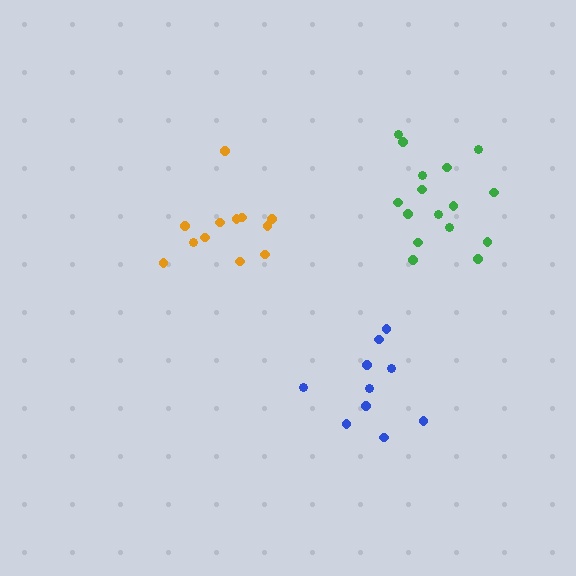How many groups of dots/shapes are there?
There are 3 groups.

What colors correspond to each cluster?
The clusters are colored: green, orange, blue.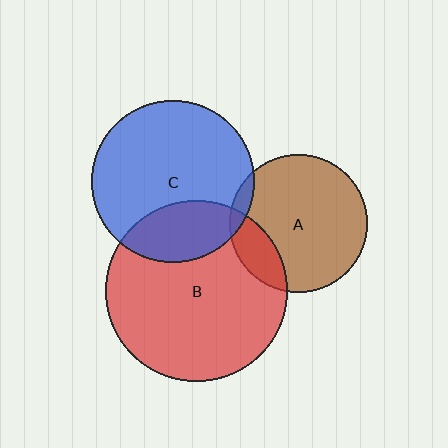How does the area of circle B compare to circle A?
Approximately 1.7 times.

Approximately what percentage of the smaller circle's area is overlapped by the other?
Approximately 20%.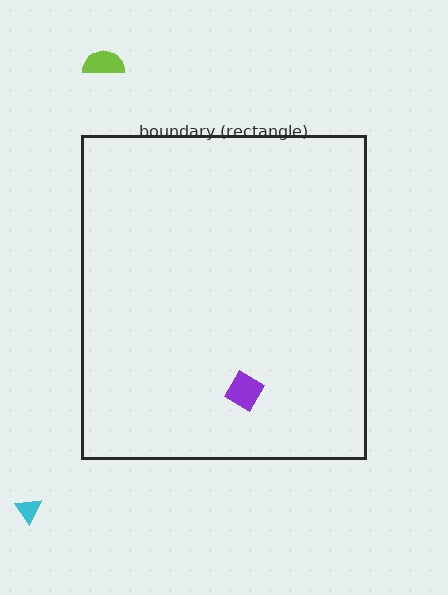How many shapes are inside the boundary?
1 inside, 2 outside.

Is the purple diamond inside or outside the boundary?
Inside.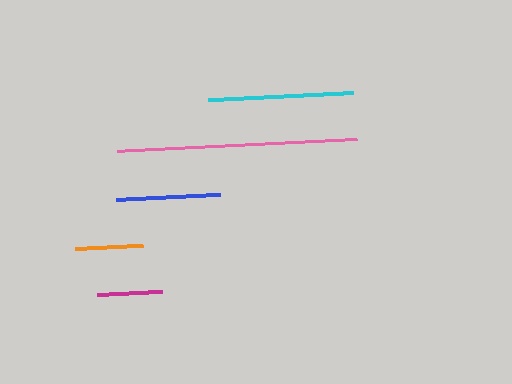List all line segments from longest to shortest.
From longest to shortest: pink, cyan, blue, orange, magenta.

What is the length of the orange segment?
The orange segment is approximately 68 pixels long.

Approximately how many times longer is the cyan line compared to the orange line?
The cyan line is approximately 2.1 times the length of the orange line.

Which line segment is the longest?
The pink line is the longest at approximately 240 pixels.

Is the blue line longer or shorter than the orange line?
The blue line is longer than the orange line.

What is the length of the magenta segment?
The magenta segment is approximately 64 pixels long.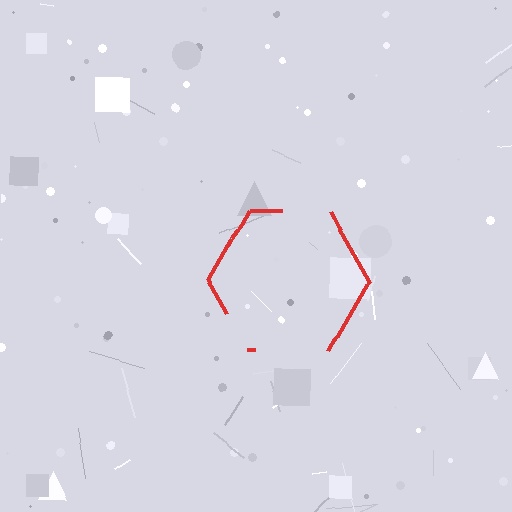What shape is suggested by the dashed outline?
The dashed outline suggests a hexagon.